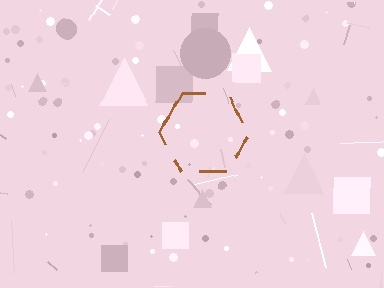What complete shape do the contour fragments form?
The contour fragments form a hexagon.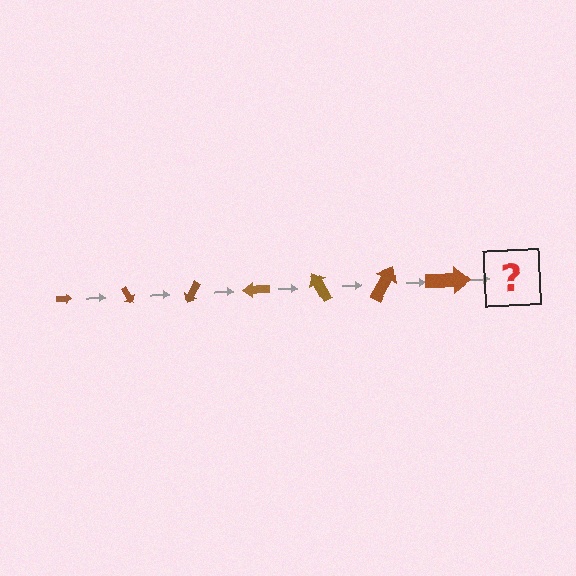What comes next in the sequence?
The next element should be an arrow, larger than the previous one and rotated 420 degrees from the start.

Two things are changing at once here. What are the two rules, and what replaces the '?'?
The two rules are that the arrow grows larger each step and it rotates 60 degrees each step. The '?' should be an arrow, larger than the previous one and rotated 420 degrees from the start.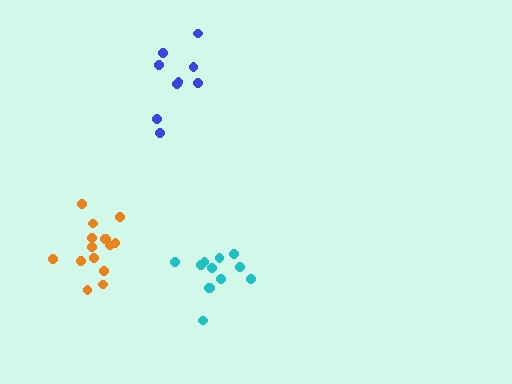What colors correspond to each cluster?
The clusters are colored: cyan, orange, blue.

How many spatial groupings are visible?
There are 3 spatial groupings.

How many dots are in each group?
Group 1: 12 dots, Group 2: 15 dots, Group 3: 9 dots (36 total).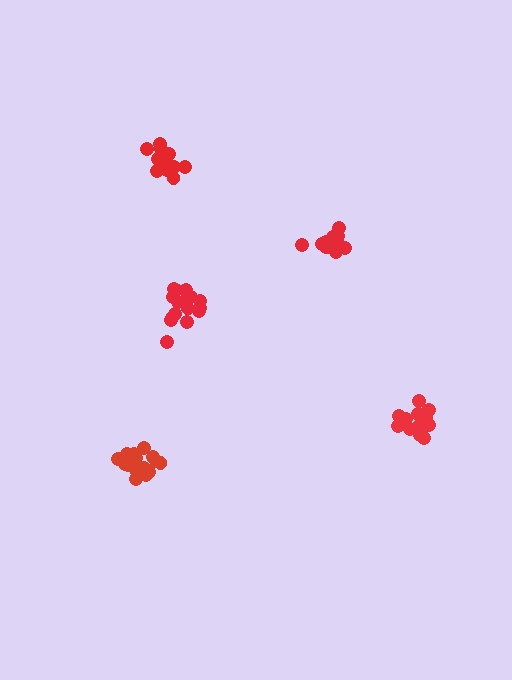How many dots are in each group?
Group 1: 16 dots, Group 2: 20 dots, Group 3: 14 dots, Group 4: 16 dots, Group 5: 15 dots (81 total).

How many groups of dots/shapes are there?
There are 5 groups.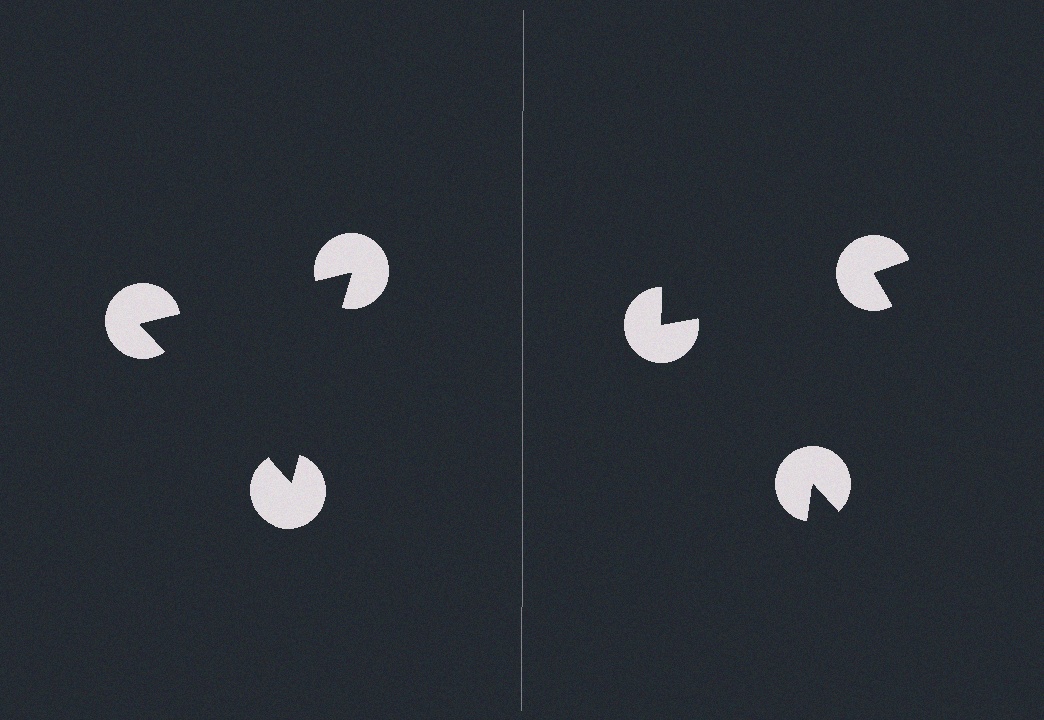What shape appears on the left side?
An illusory triangle.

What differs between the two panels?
The pac-man discs are positioned identically on both sides; only the wedge orientations differ. On the left they align to a triangle; on the right they are misaligned.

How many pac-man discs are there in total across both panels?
6 — 3 on each side.